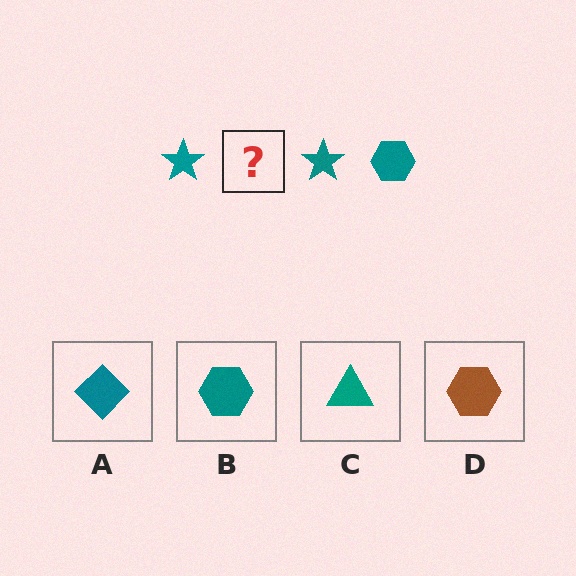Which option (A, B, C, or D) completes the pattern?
B.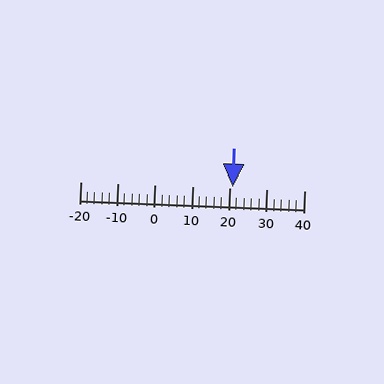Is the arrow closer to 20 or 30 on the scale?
The arrow is closer to 20.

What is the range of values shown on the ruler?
The ruler shows values from -20 to 40.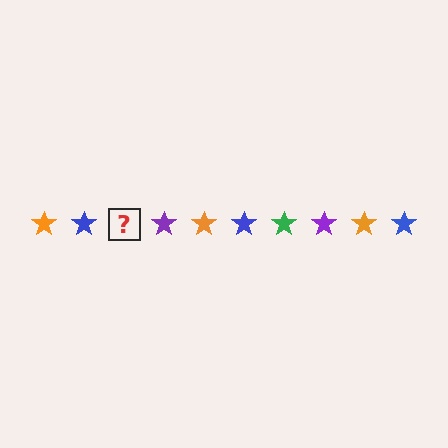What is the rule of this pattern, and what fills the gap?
The rule is that the pattern cycles through orange, blue, green, purple stars. The gap should be filled with a green star.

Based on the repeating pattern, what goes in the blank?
The blank should be a green star.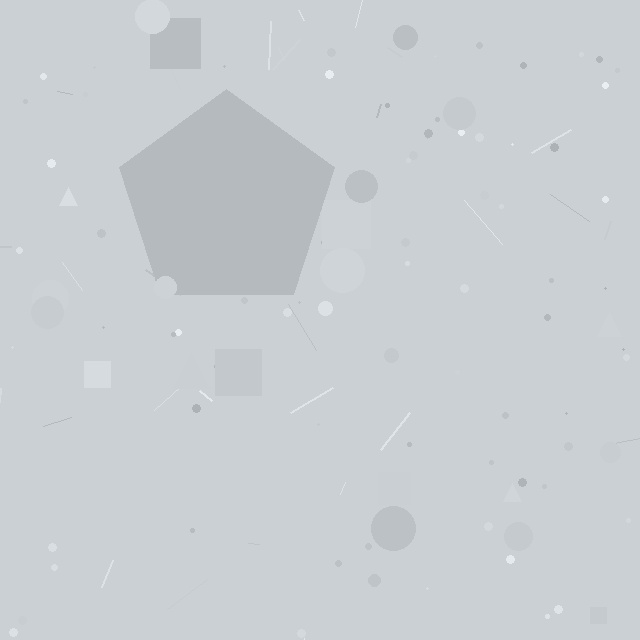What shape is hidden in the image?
A pentagon is hidden in the image.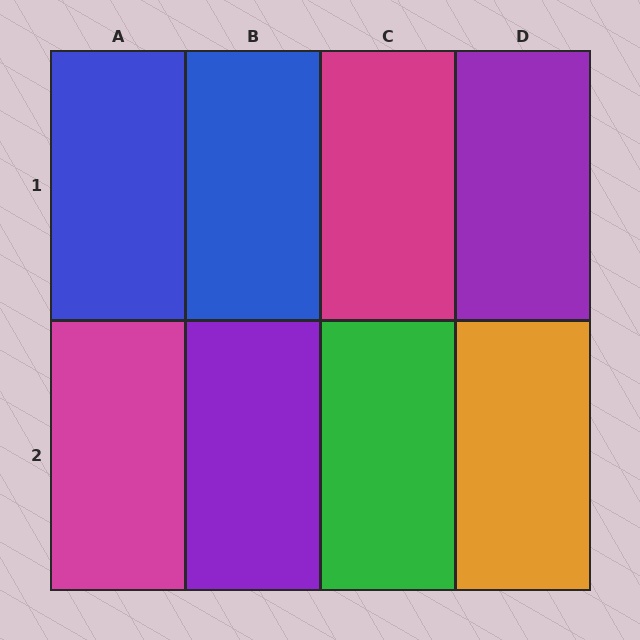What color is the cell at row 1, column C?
Magenta.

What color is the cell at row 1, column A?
Blue.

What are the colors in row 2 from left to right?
Magenta, purple, green, orange.